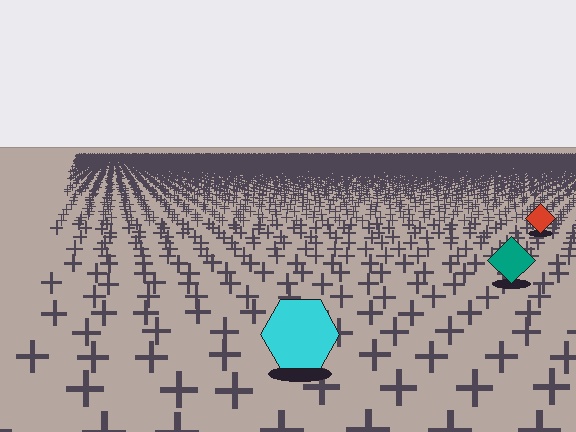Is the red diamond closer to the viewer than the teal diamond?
No. The teal diamond is closer — you can tell from the texture gradient: the ground texture is coarser near it.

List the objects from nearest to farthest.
From nearest to farthest: the cyan hexagon, the teal diamond, the red diamond.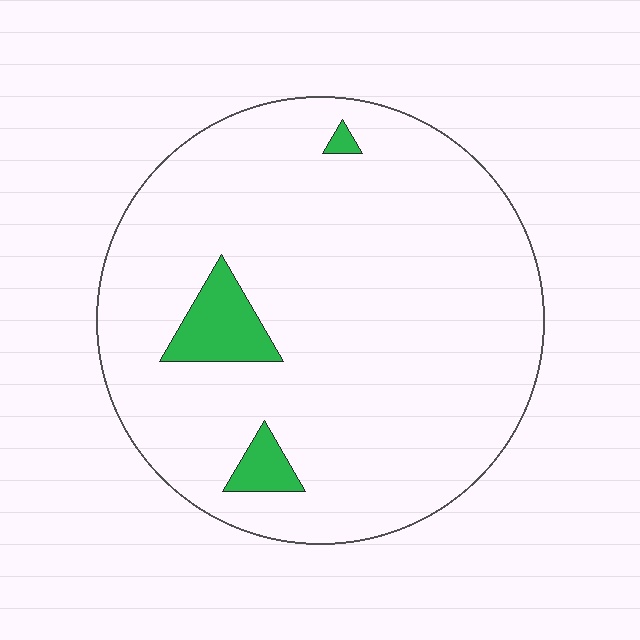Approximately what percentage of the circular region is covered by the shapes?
Approximately 5%.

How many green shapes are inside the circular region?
3.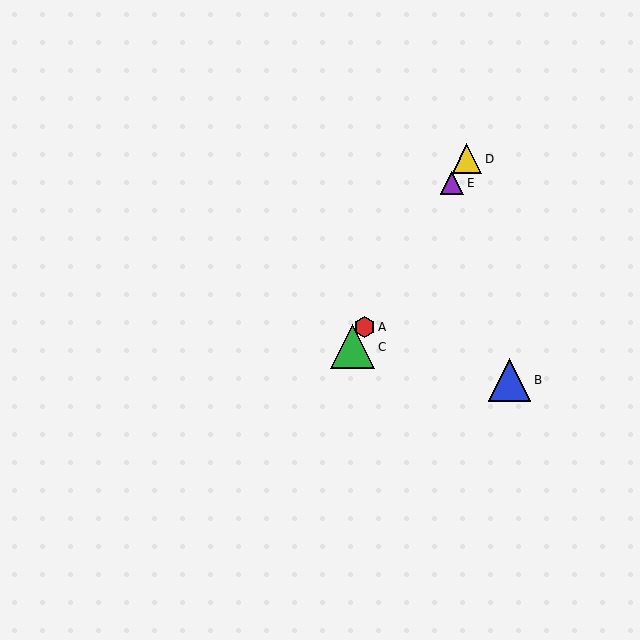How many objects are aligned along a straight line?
4 objects (A, C, D, E) are aligned along a straight line.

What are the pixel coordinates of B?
Object B is at (510, 380).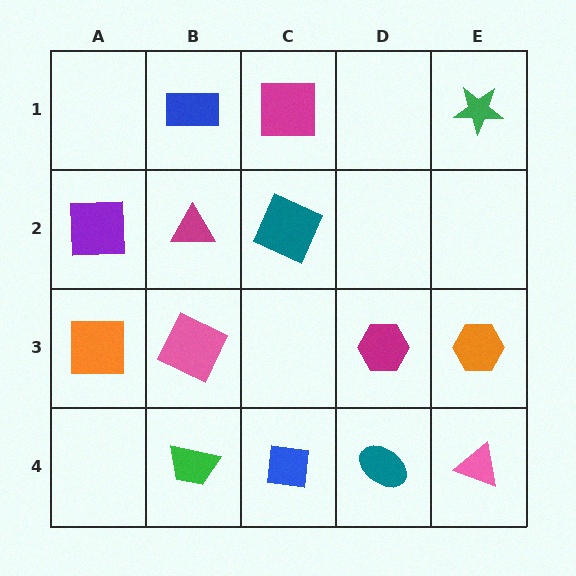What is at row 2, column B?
A magenta triangle.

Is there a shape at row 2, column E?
No, that cell is empty.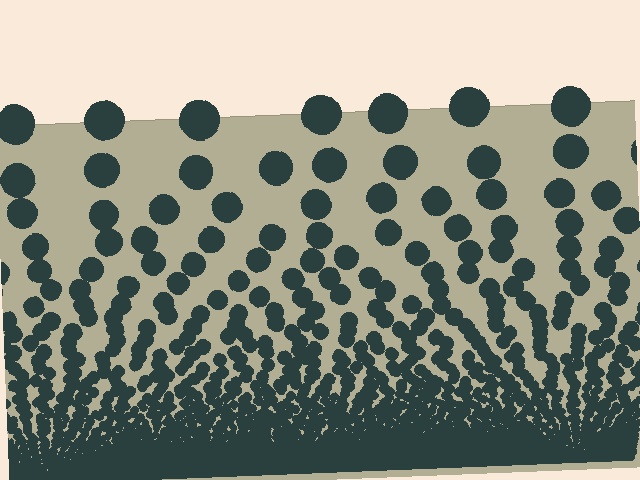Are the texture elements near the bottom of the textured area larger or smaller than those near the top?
Smaller. The gradient is inverted — elements near the bottom are smaller and denser.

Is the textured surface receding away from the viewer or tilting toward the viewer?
The surface appears to tilt toward the viewer. Texture elements get larger and sparser toward the top.